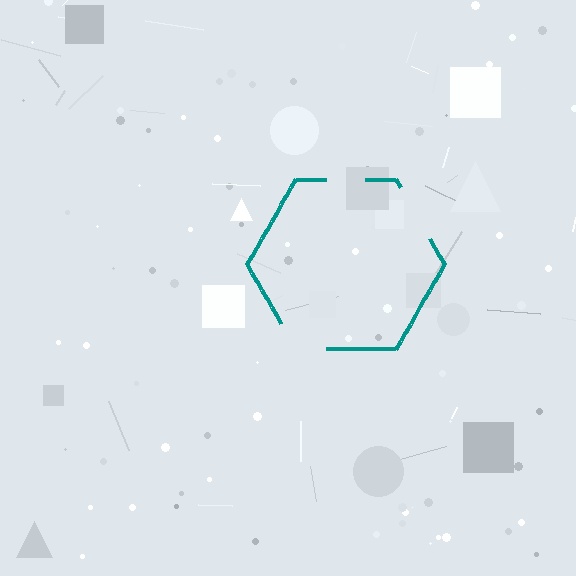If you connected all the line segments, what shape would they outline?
They would outline a hexagon.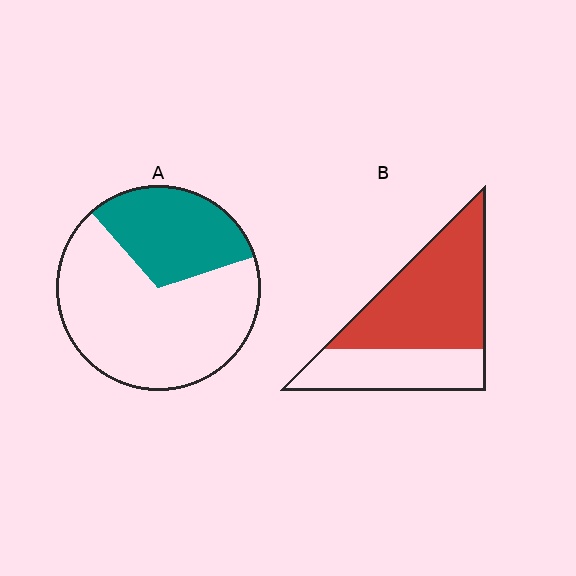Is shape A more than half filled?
No.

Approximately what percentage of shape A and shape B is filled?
A is approximately 30% and B is approximately 65%.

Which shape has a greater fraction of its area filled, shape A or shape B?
Shape B.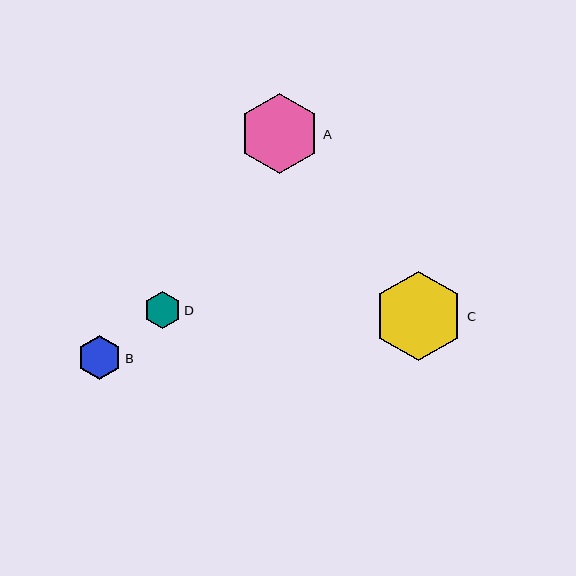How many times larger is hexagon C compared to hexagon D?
Hexagon C is approximately 2.4 times the size of hexagon D.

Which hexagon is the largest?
Hexagon C is the largest with a size of approximately 90 pixels.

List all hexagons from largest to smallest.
From largest to smallest: C, A, B, D.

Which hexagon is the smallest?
Hexagon D is the smallest with a size of approximately 37 pixels.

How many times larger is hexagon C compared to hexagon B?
Hexagon C is approximately 2.0 times the size of hexagon B.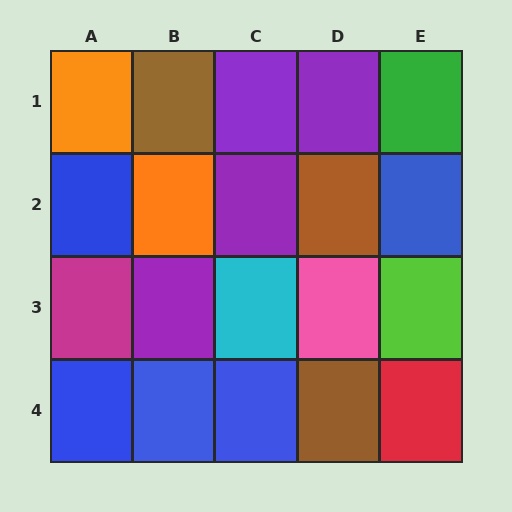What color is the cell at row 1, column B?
Brown.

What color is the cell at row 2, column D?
Brown.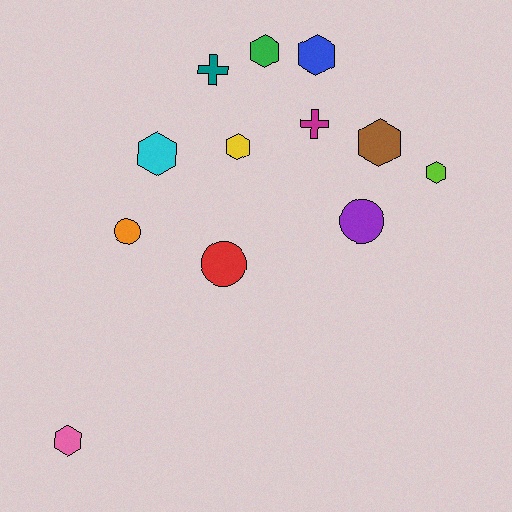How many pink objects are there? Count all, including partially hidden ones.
There is 1 pink object.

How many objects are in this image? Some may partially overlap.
There are 12 objects.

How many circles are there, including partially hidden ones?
There are 3 circles.